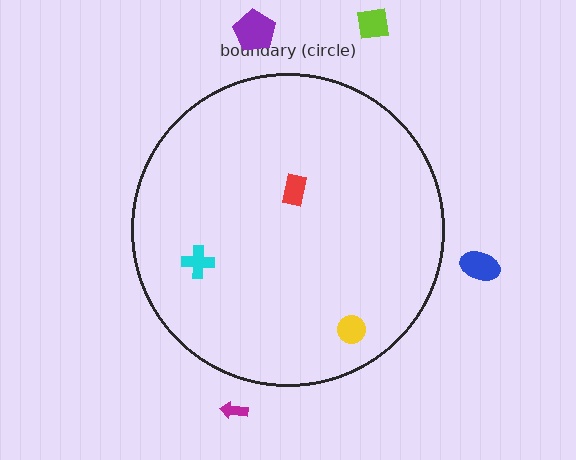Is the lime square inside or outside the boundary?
Outside.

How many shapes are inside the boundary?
3 inside, 4 outside.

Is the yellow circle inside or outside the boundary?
Inside.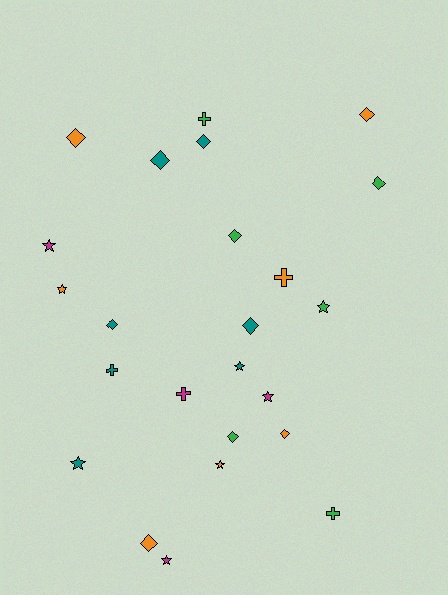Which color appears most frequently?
Orange, with 7 objects.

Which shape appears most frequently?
Diamond, with 11 objects.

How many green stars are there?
There is 1 green star.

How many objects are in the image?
There are 24 objects.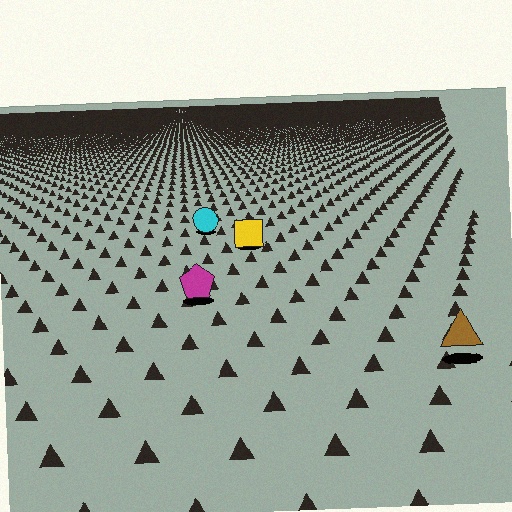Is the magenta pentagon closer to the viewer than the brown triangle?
No. The brown triangle is closer — you can tell from the texture gradient: the ground texture is coarser near it.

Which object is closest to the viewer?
The brown triangle is closest. The texture marks near it are larger and more spread out.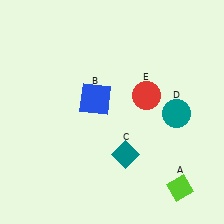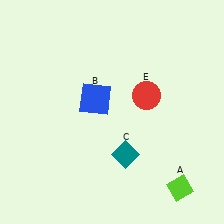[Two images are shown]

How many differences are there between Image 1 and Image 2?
There is 1 difference between the two images.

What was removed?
The teal circle (D) was removed in Image 2.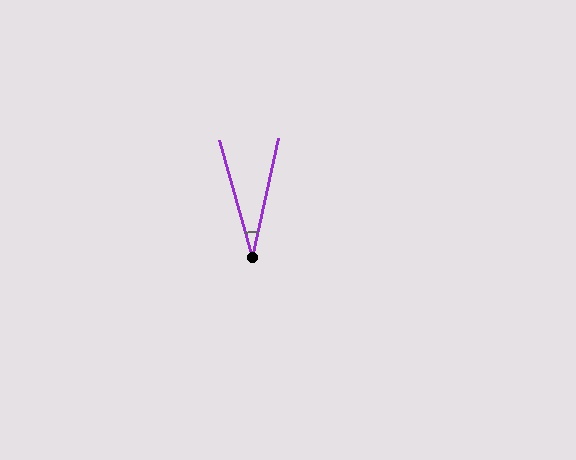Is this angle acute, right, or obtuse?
It is acute.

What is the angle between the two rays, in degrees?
Approximately 28 degrees.